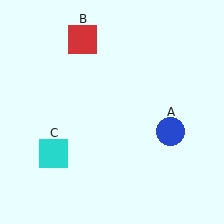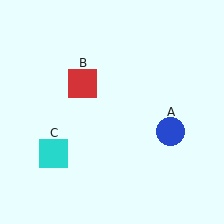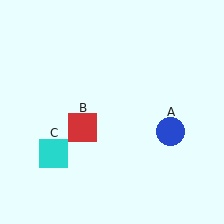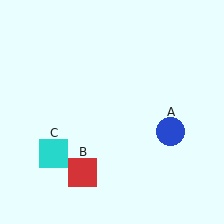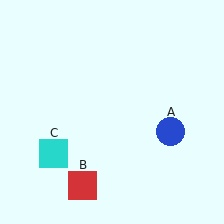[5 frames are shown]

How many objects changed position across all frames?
1 object changed position: red square (object B).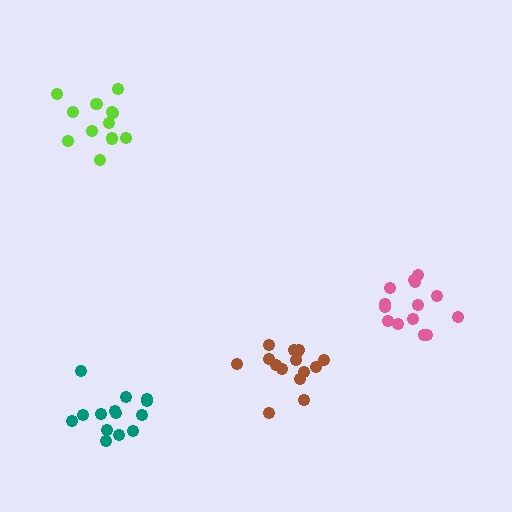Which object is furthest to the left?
The lime cluster is leftmost.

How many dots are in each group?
Group 1: 15 dots, Group 2: 14 dots, Group 3: 12 dots, Group 4: 14 dots (55 total).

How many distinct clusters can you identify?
There are 4 distinct clusters.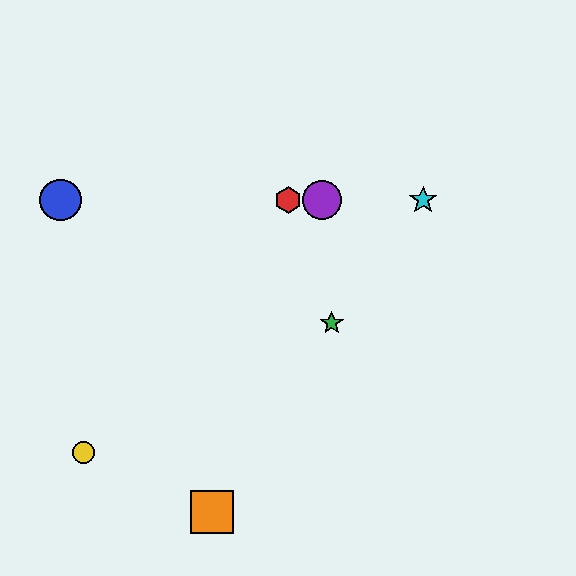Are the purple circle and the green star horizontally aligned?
No, the purple circle is at y≈200 and the green star is at y≈323.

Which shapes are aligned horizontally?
The red hexagon, the blue circle, the purple circle, the cyan star are aligned horizontally.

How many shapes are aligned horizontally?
4 shapes (the red hexagon, the blue circle, the purple circle, the cyan star) are aligned horizontally.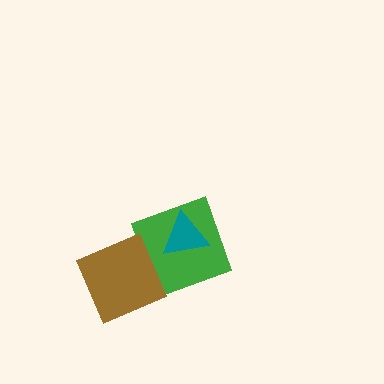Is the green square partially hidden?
Yes, it is partially covered by another shape.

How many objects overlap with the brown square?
0 objects overlap with the brown square.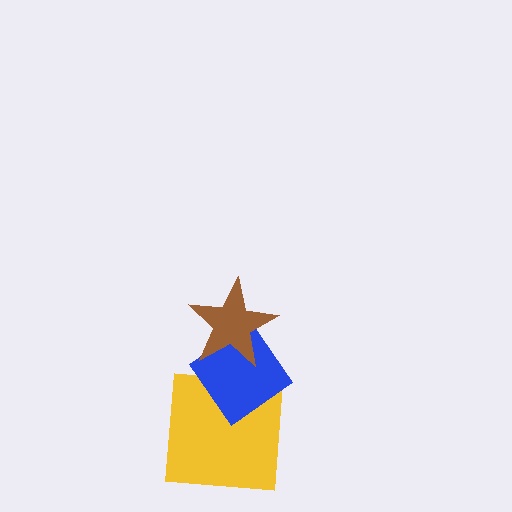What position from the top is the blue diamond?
The blue diamond is 2nd from the top.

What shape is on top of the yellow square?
The blue diamond is on top of the yellow square.